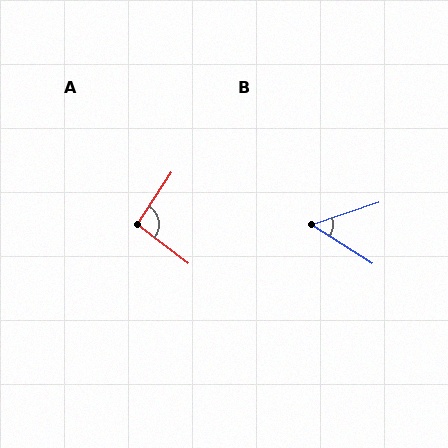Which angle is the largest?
A, at approximately 93 degrees.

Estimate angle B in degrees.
Approximately 51 degrees.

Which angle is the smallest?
B, at approximately 51 degrees.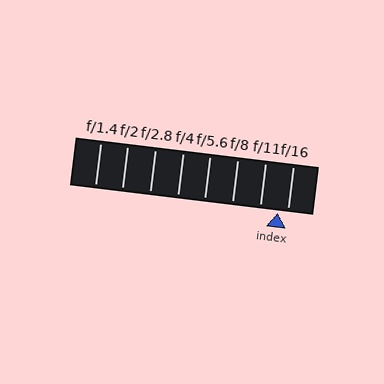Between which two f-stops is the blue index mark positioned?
The index mark is between f/11 and f/16.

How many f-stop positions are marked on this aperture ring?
There are 8 f-stop positions marked.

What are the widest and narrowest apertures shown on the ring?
The widest aperture shown is f/1.4 and the narrowest is f/16.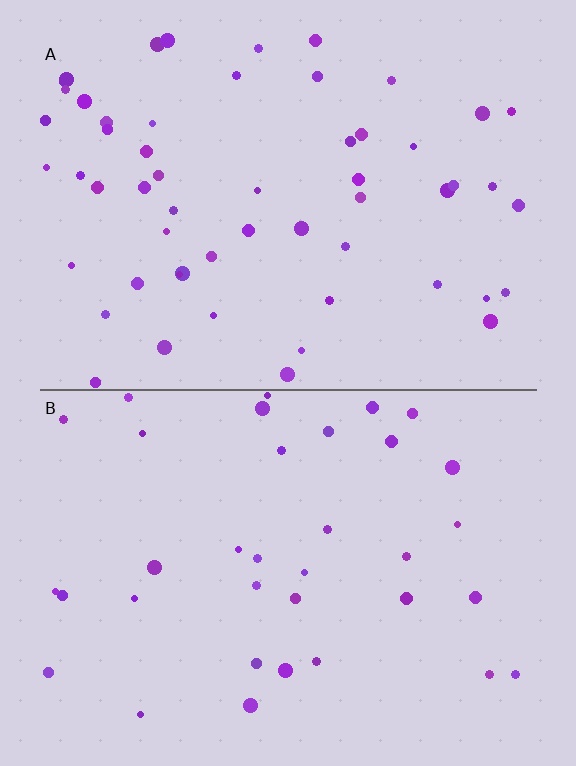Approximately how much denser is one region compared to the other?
Approximately 1.6× — region A over region B.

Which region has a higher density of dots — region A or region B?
A (the top).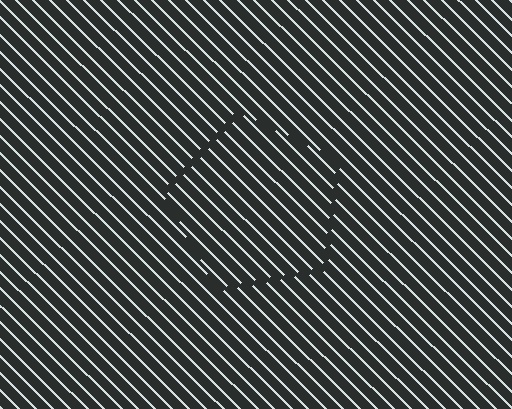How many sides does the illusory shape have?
5 sides — the line-ends trace a pentagon.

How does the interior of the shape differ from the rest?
The interior of the shape contains the same grating, shifted by half a period — the contour is defined by the phase discontinuity where line-ends from the inner and outer gratings abut.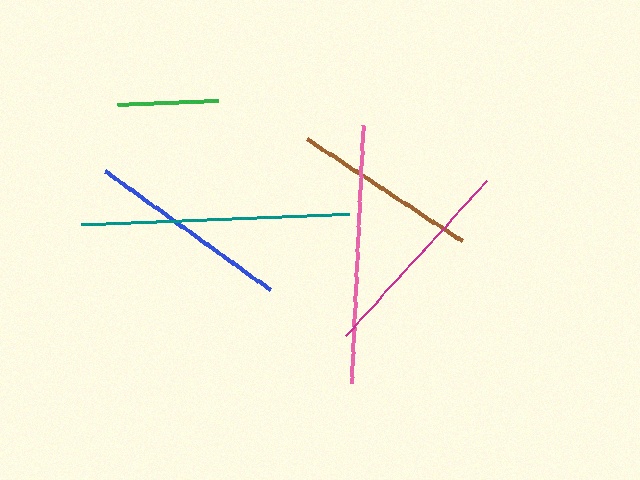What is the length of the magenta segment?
The magenta segment is approximately 209 pixels long.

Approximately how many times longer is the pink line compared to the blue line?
The pink line is approximately 1.3 times the length of the blue line.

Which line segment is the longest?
The teal line is the longest at approximately 268 pixels.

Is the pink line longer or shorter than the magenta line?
The pink line is longer than the magenta line.